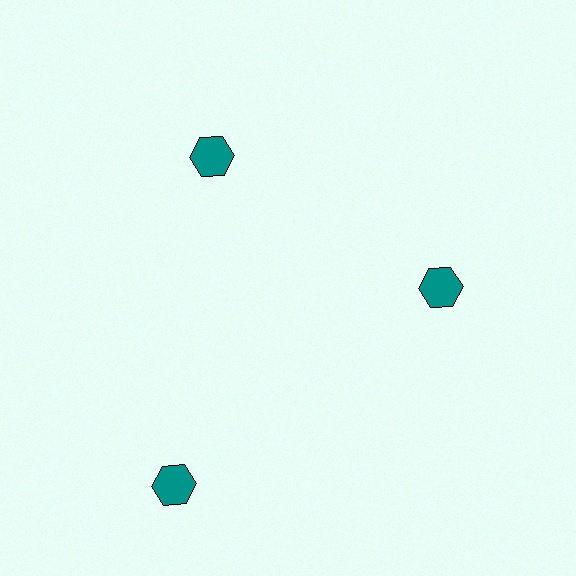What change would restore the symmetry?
The symmetry would be restored by moving it inward, back onto the ring so that all 3 hexagons sit at equal angles and equal distance from the center.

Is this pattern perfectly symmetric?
No. The 3 teal hexagons are arranged in a ring, but one element near the 7 o'clock position is pushed outward from the center, breaking the 3-fold rotational symmetry.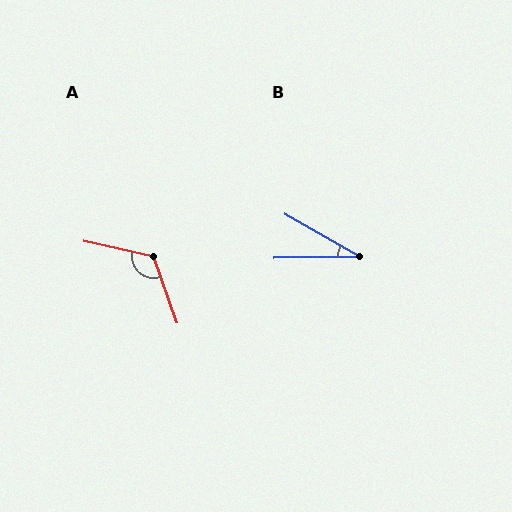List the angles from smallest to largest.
B (31°), A (122°).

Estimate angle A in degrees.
Approximately 122 degrees.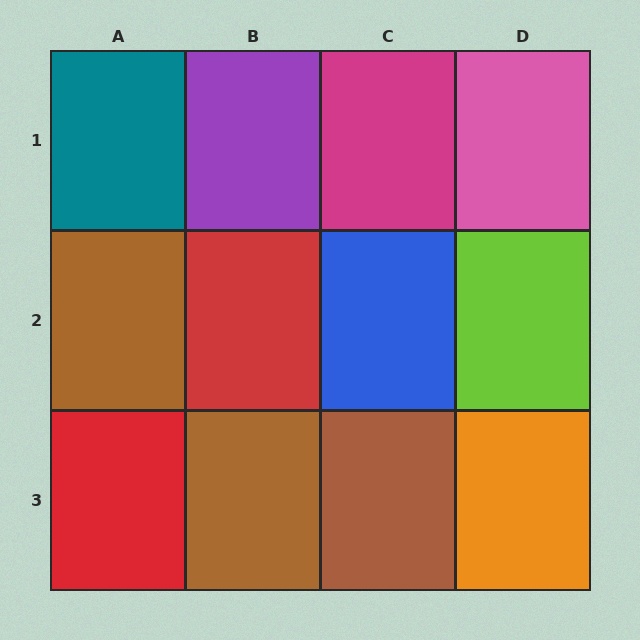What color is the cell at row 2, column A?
Brown.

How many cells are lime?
1 cell is lime.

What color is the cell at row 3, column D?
Orange.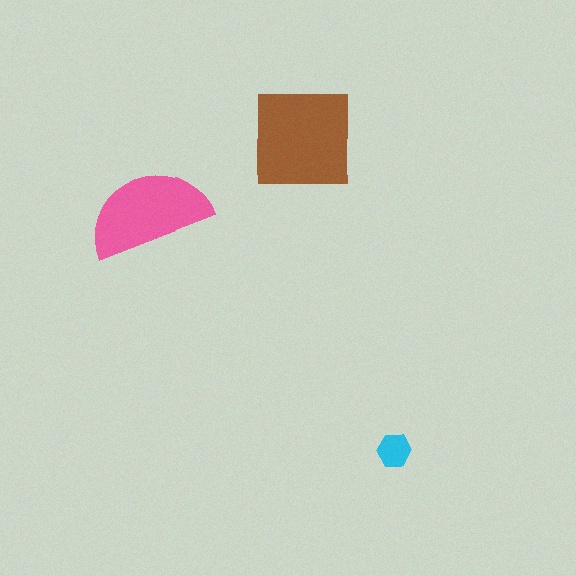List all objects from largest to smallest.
The brown square, the pink semicircle, the cyan hexagon.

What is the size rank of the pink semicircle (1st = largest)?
2nd.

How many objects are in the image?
There are 3 objects in the image.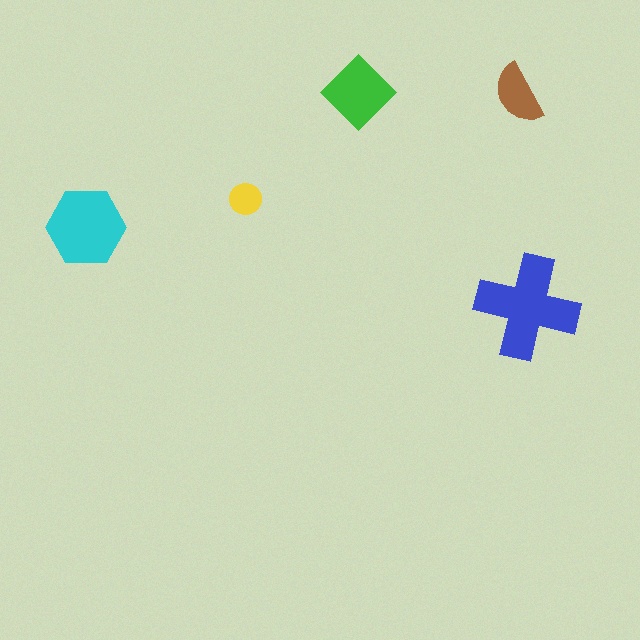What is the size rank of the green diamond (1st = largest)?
3rd.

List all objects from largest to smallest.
The blue cross, the cyan hexagon, the green diamond, the brown semicircle, the yellow circle.